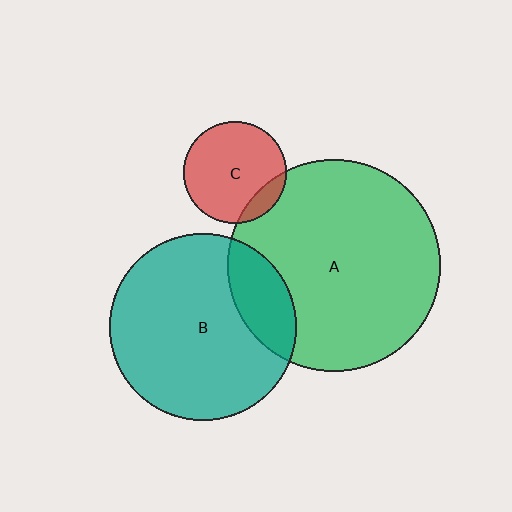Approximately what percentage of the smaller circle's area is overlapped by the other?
Approximately 20%.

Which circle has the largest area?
Circle A (green).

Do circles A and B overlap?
Yes.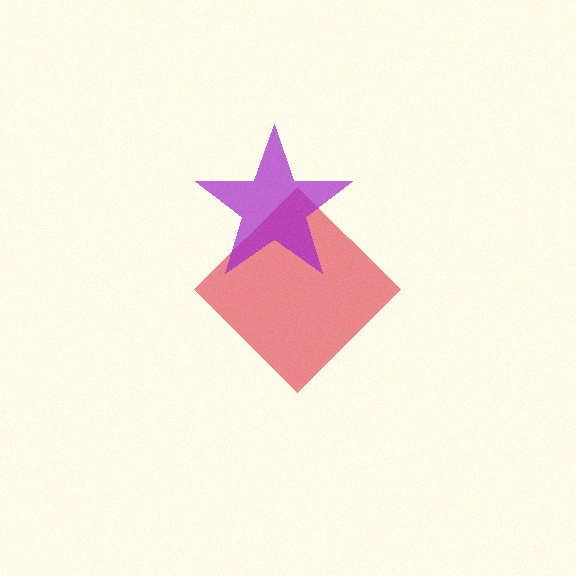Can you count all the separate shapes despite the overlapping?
Yes, there are 2 separate shapes.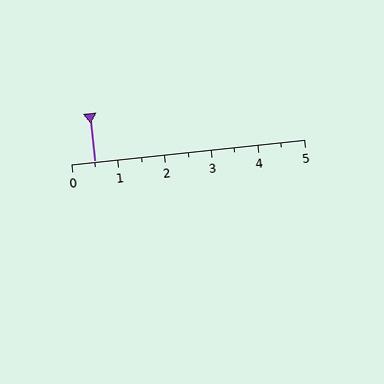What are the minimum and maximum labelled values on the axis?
The axis runs from 0 to 5.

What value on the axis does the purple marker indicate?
The marker indicates approximately 0.5.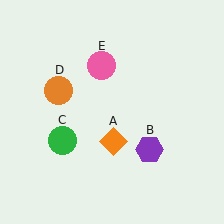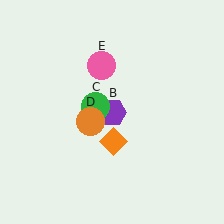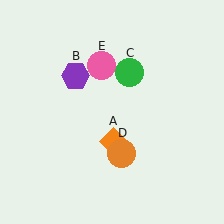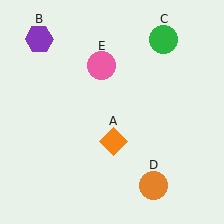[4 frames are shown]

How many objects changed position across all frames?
3 objects changed position: purple hexagon (object B), green circle (object C), orange circle (object D).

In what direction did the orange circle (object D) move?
The orange circle (object D) moved down and to the right.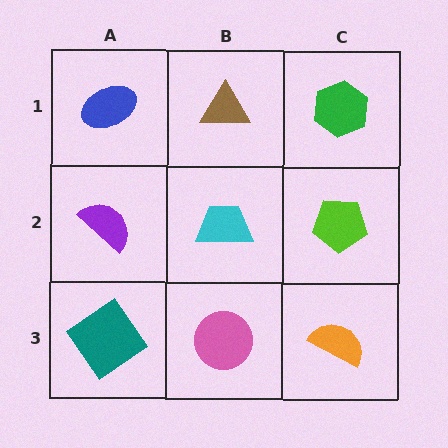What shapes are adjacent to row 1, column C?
A lime pentagon (row 2, column C), a brown triangle (row 1, column B).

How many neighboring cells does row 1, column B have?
3.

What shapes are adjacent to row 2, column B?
A brown triangle (row 1, column B), a pink circle (row 3, column B), a purple semicircle (row 2, column A), a lime pentagon (row 2, column C).